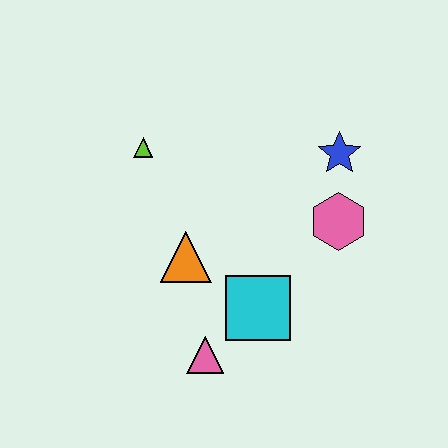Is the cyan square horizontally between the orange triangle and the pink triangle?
No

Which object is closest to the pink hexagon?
The blue star is closest to the pink hexagon.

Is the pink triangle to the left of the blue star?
Yes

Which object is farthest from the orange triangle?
The blue star is farthest from the orange triangle.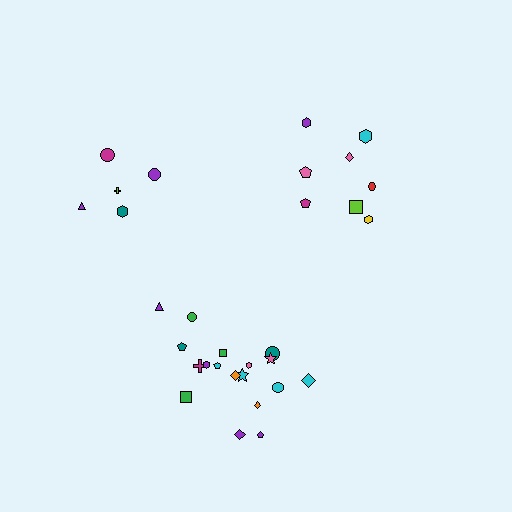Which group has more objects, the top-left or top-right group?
The top-right group.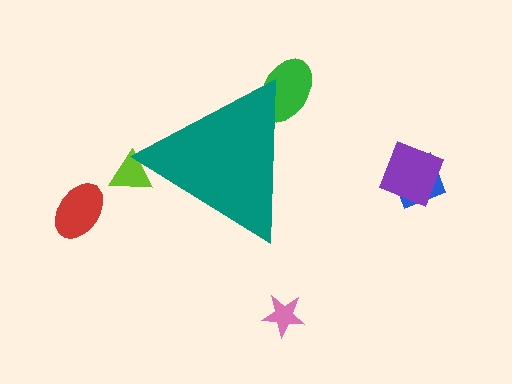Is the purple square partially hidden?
No, the purple square is fully visible.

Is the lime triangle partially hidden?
Yes, the lime triangle is partially hidden behind the teal triangle.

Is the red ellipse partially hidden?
No, the red ellipse is fully visible.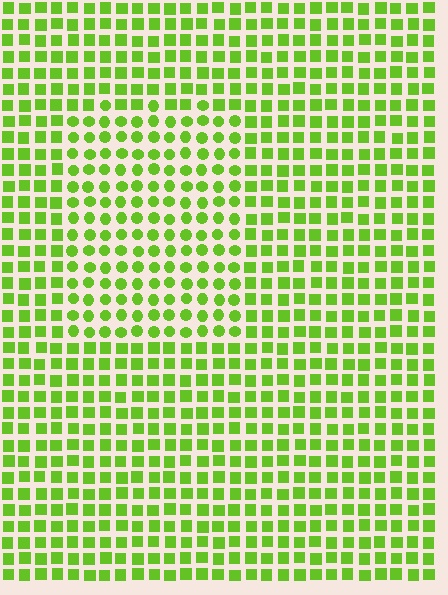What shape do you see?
I see a rectangle.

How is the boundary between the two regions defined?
The boundary is defined by a change in element shape: circles inside vs. squares outside. All elements share the same color and spacing.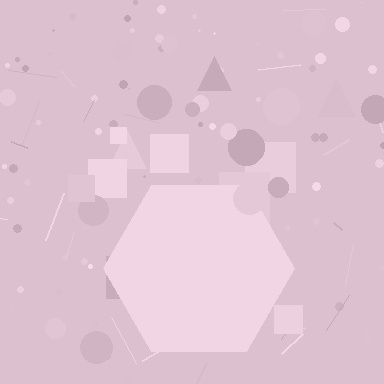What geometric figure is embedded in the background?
A hexagon is embedded in the background.